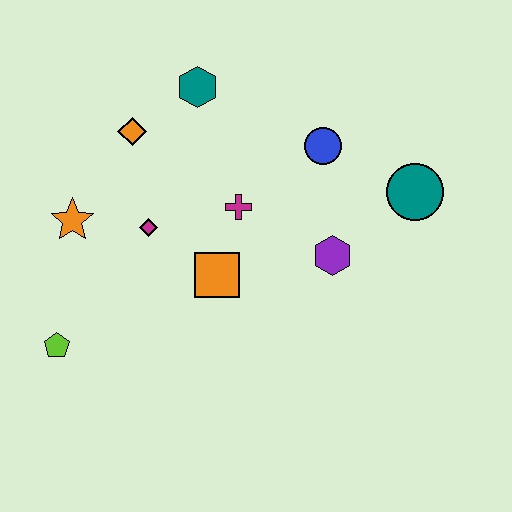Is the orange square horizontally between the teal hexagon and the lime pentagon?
No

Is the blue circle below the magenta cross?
No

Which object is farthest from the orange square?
The teal circle is farthest from the orange square.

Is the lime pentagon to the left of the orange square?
Yes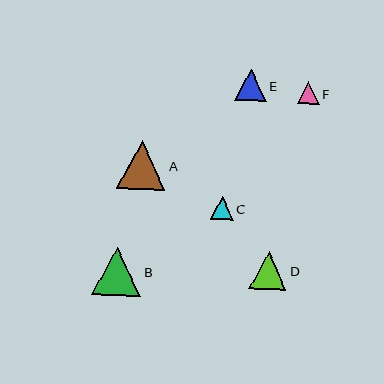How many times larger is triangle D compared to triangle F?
Triangle D is approximately 1.7 times the size of triangle F.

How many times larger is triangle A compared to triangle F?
Triangle A is approximately 2.2 times the size of triangle F.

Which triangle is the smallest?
Triangle F is the smallest with a size of approximately 22 pixels.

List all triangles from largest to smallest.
From largest to smallest: A, B, D, E, C, F.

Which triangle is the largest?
Triangle A is the largest with a size of approximately 49 pixels.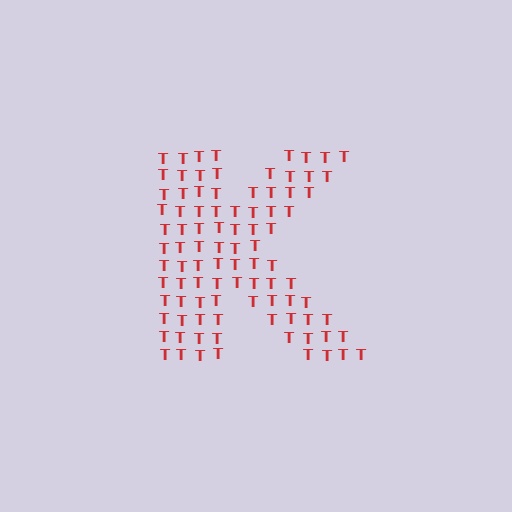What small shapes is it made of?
It is made of small letter T's.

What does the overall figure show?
The overall figure shows the letter K.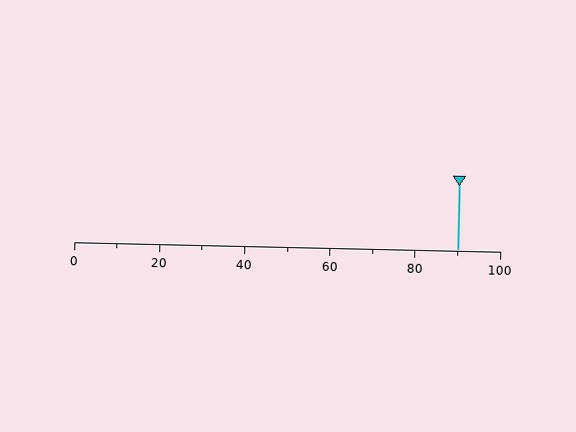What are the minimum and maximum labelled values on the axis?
The axis runs from 0 to 100.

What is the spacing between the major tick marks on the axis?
The major ticks are spaced 20 apart.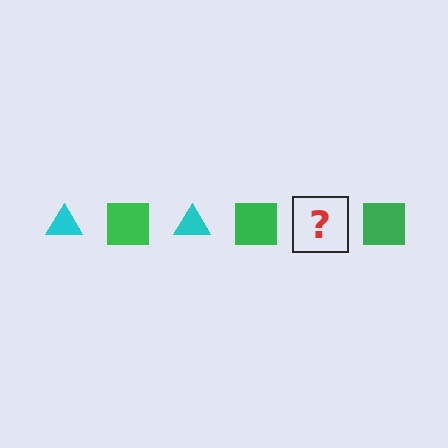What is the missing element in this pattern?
The missing element is a cyan triangle.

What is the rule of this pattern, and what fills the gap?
The rule is that the pattern alternates between cyan triangle and green square. The gap should be filled with a cyan triangle.